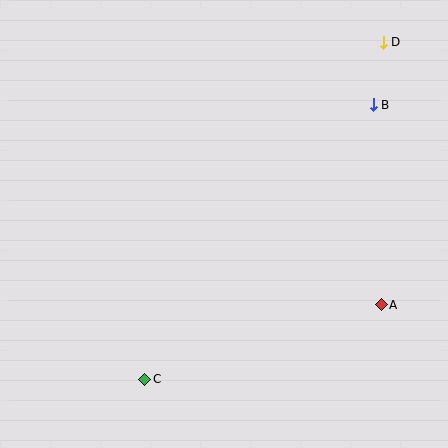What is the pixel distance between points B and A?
The distance between B and A is 200 pixels.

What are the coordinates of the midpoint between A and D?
The midpoint between A and D is at (382, 173).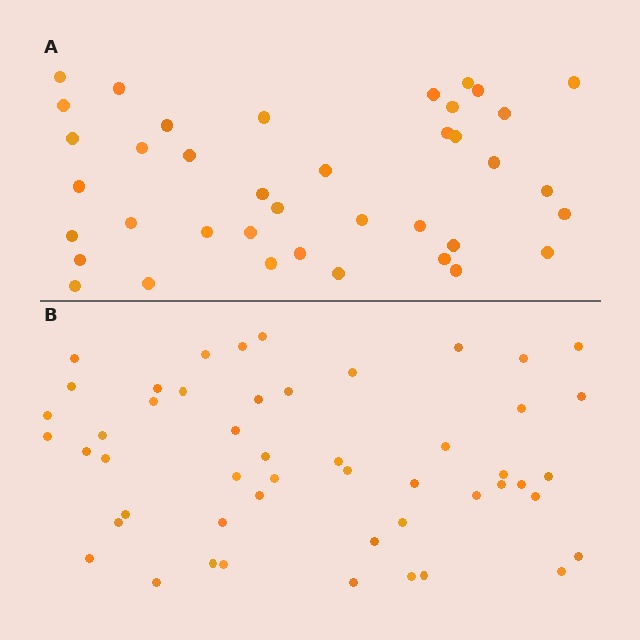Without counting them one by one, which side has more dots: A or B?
Region B (the bottom region) has more dots.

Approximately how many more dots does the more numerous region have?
Region B has roughly 12 or so more dots than region A.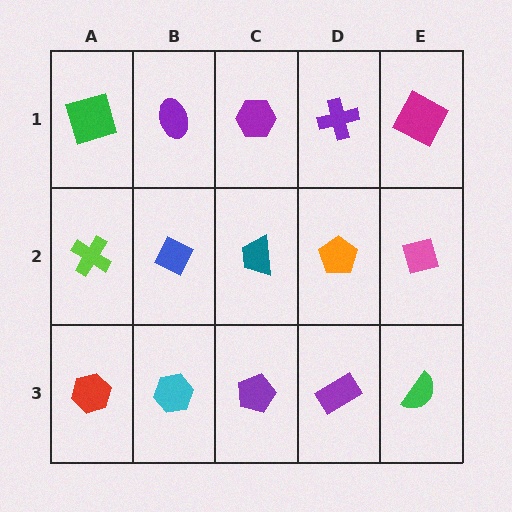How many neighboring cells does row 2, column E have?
3.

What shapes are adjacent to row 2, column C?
A purple hexagon (row 1, column C), a purple pentagon (row 3, column C), a blue diamond (row 2, column B), an orange pentagon (row 2, column D).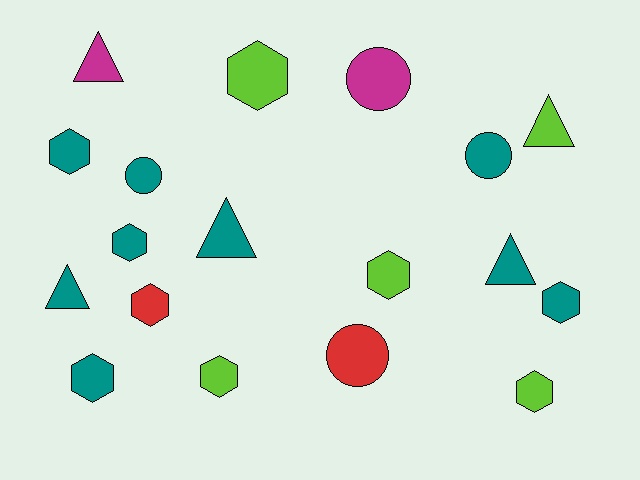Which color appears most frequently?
Teal, with 9 objects.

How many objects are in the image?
There are 18 objects.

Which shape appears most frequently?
Hexagon, with 9 objects.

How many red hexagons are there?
There is 1 red hexagon.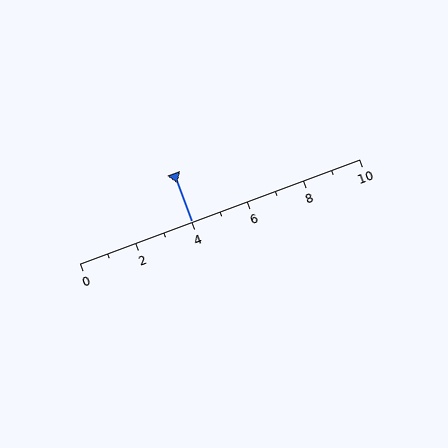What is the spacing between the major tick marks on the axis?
The major ticks are spaced 2 apart.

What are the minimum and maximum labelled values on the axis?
The axis runs from 0 to 10.